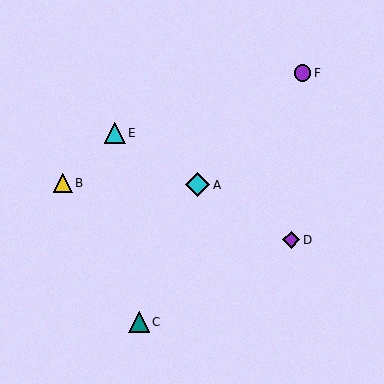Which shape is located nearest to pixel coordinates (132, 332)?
The teal triangle (labeled C) at (139, 322) is nearest to that location.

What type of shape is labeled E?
Shape E is a cyan triangle.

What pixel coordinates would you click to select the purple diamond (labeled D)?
Click at (291, 240) to select the purple diamond D.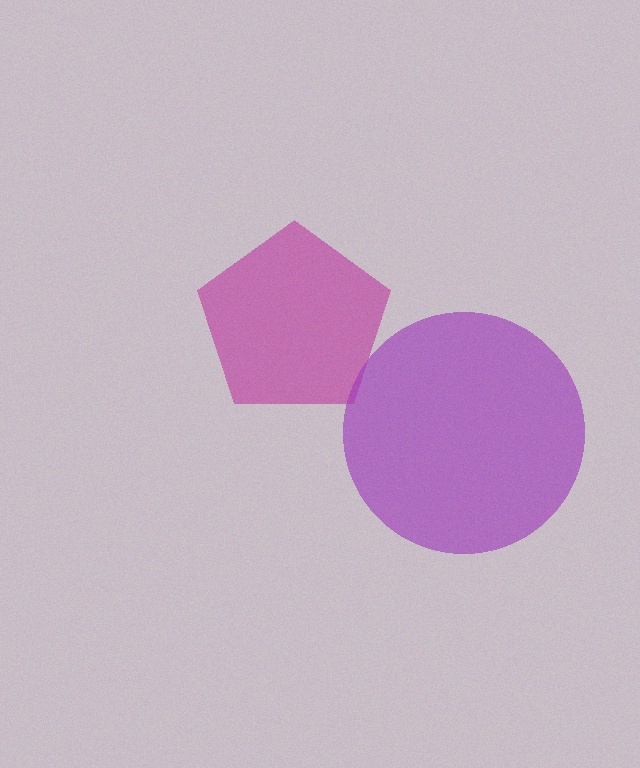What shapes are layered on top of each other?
The layered shapes are: a magenta pentagon, a purple circle.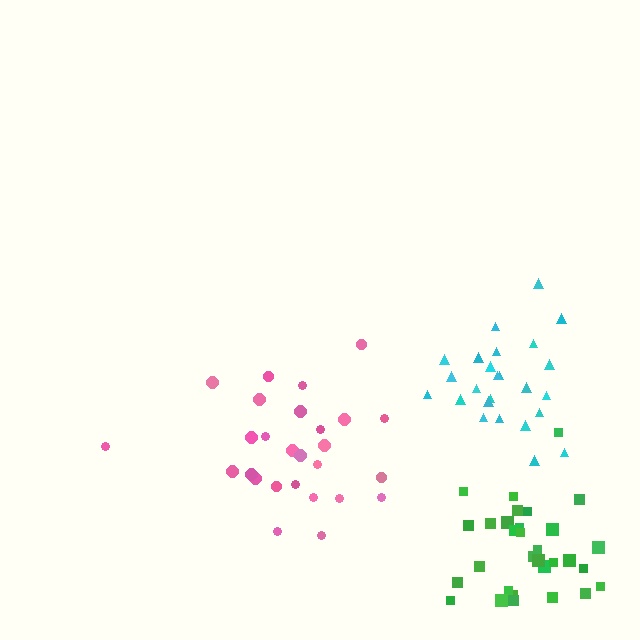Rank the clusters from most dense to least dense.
cyan, green, pink.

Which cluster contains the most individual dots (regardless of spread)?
Green (31).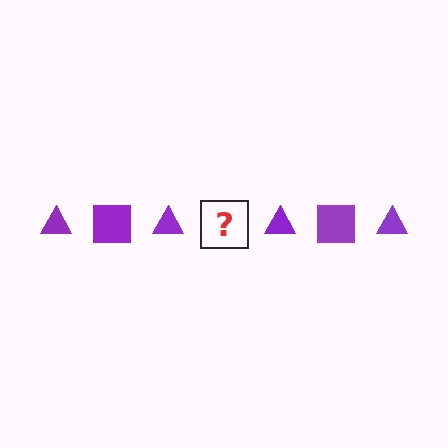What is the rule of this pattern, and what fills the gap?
The rule is that the pattern cycles through triangle, square shapes in purple. The gap should be filled with a purple square.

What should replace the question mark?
The question mark should be replaced with a purple square.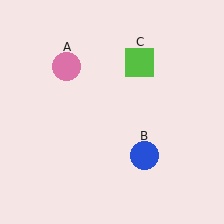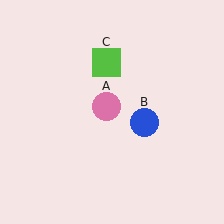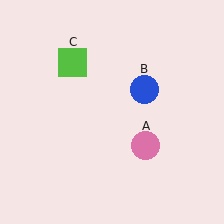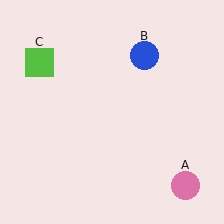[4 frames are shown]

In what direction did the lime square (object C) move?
The lime square (object C) moved left.